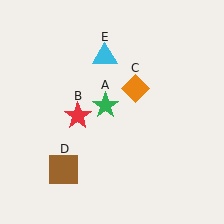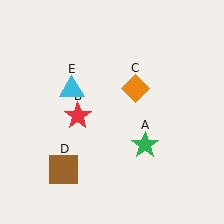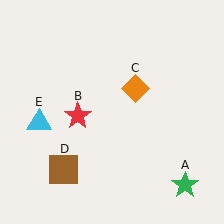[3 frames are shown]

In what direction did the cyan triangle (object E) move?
The cyan triangle (object E) moved down and to the left.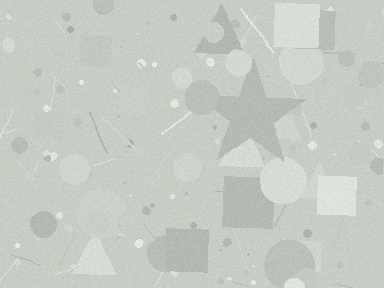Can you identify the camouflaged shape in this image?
The camouflaged shape is a star.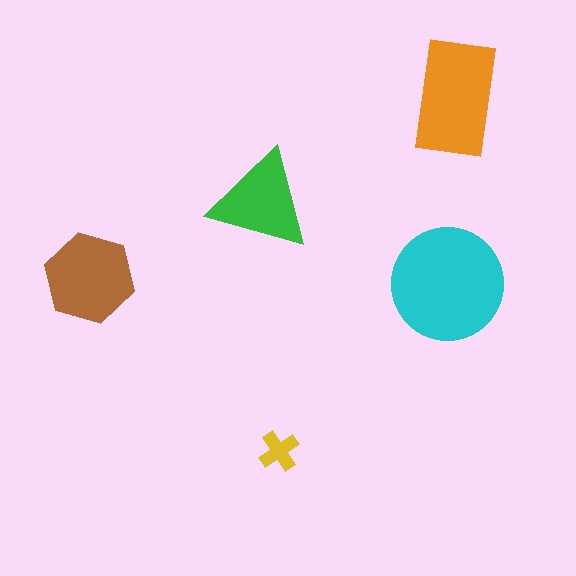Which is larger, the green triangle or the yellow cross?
The green triangle.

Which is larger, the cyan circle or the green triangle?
The cyan circle.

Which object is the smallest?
The yellow cross.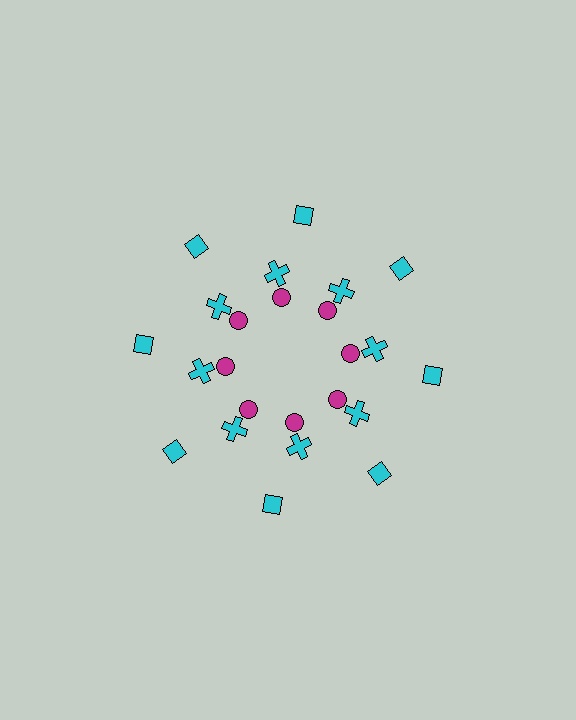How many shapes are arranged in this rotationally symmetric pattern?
There are 24 shapes, arranged in 8 groups of 3.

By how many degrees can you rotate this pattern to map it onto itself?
The pattern maps onto itself every 45 degrees of rotation.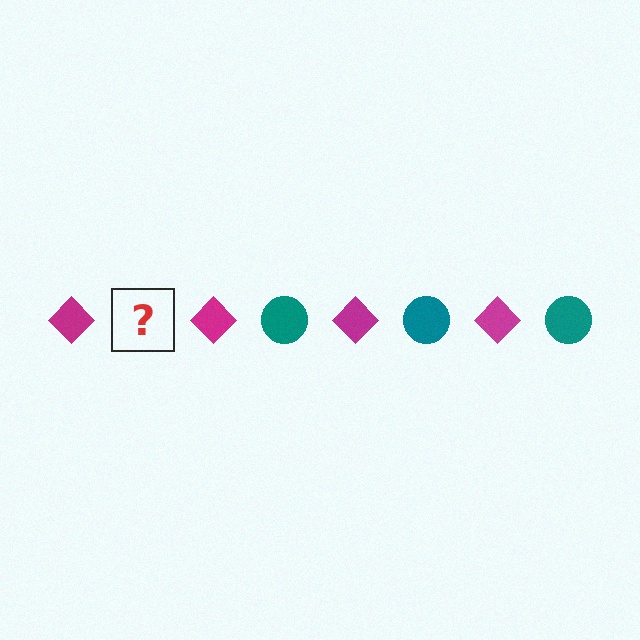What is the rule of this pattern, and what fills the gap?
The rule is that the pattern alternates between magenta diamond and teal circle. The gap should be filled with a teal circle.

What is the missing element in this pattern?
The missing element is a teal circle.